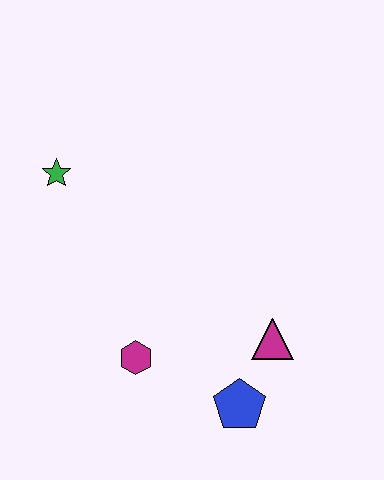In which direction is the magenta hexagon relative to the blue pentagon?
The magenta hexagon is to the left of the blue pentagon.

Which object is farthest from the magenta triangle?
The green star is farthest from the magenta triangle.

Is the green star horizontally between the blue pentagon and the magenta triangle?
No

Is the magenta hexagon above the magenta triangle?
No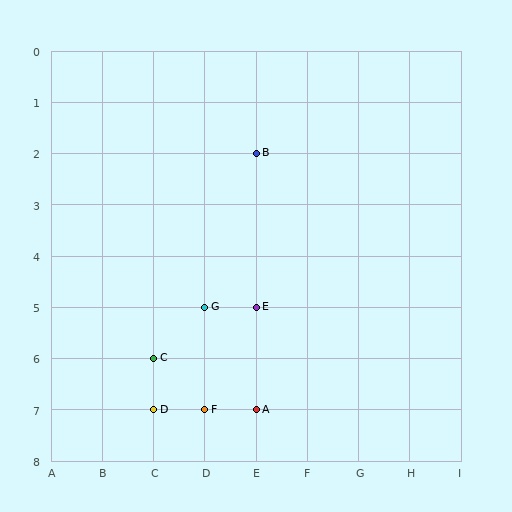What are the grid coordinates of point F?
Point F is at grid coordinates (D, 7).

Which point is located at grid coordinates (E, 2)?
Point B is at (E, 2).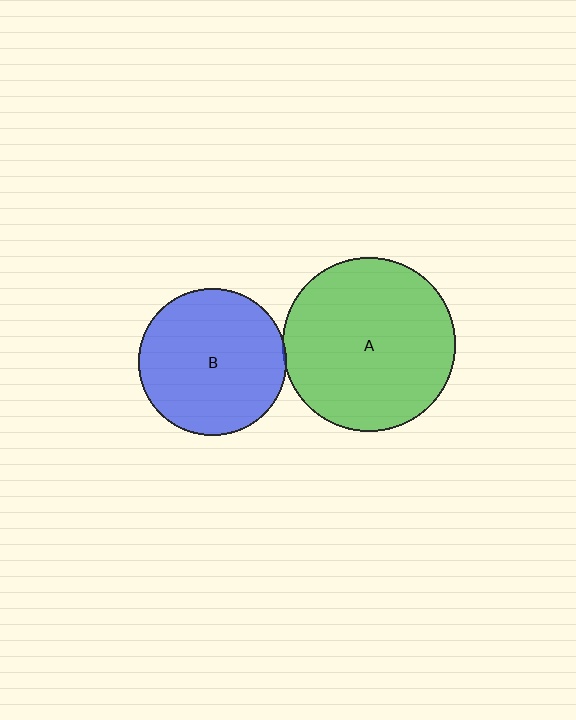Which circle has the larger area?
Circle A (green).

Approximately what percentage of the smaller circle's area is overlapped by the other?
Approximately 5%.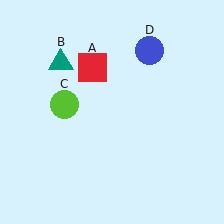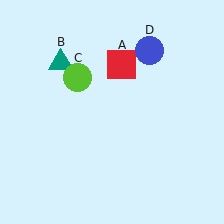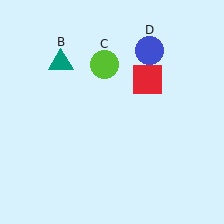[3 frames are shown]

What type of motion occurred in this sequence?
The red square (object A), lime circle (object C) rotated clockwise around the center of the scene.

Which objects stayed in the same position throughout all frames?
Teal triangle (object B) and blue circle (object D) remained stationary.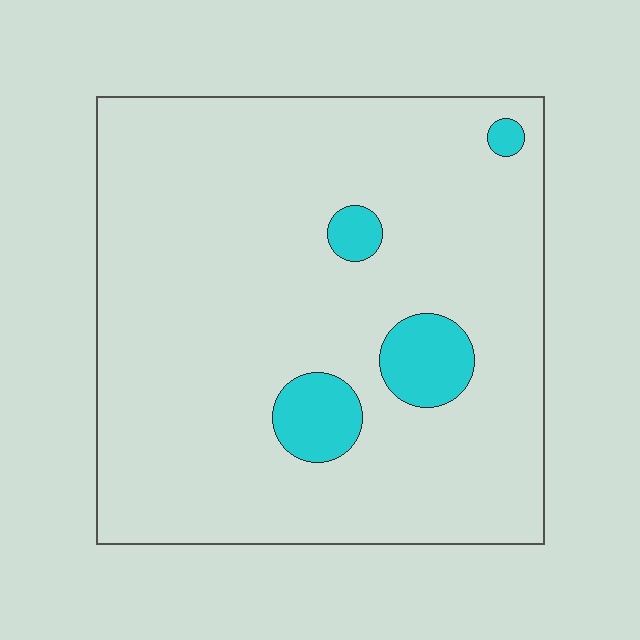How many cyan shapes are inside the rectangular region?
4.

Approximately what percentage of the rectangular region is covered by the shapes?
Approximately 10%.